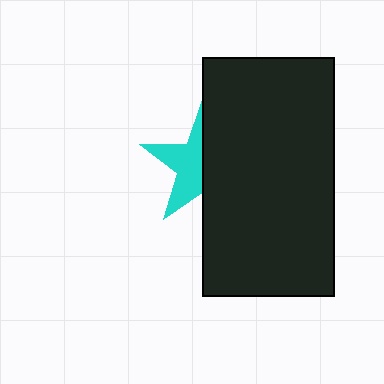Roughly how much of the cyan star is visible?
About half of it is visible (roughly 48%).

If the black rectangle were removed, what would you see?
You would see the complete cyan star.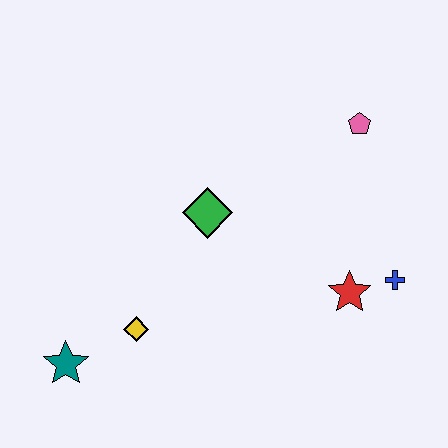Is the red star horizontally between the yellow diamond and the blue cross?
Yes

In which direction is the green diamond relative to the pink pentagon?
The green diamond is to the left of the pink pentagon.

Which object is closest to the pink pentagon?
The blue cross is closest to the pink pentagon.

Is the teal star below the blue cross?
Yes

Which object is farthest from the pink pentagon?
The teal star is farthest from the pink pentagon.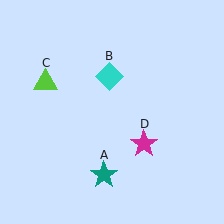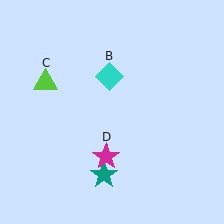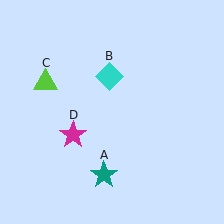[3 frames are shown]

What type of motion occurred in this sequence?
The magenta star (object D) rotated clockwise around the center of the scene.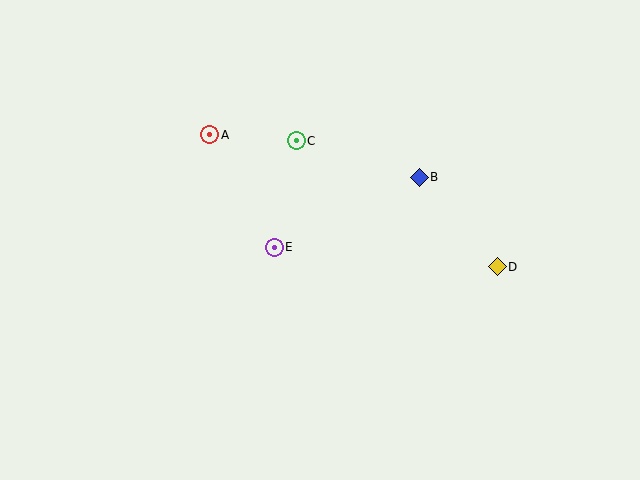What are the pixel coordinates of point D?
Point D is at (497, 267).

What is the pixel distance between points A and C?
The distance between A and C is 87 pixels.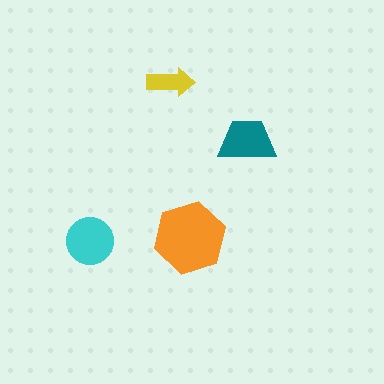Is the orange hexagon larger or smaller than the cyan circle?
Larger.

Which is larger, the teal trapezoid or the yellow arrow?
The teal trapezoid.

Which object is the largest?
The orange hexagon.